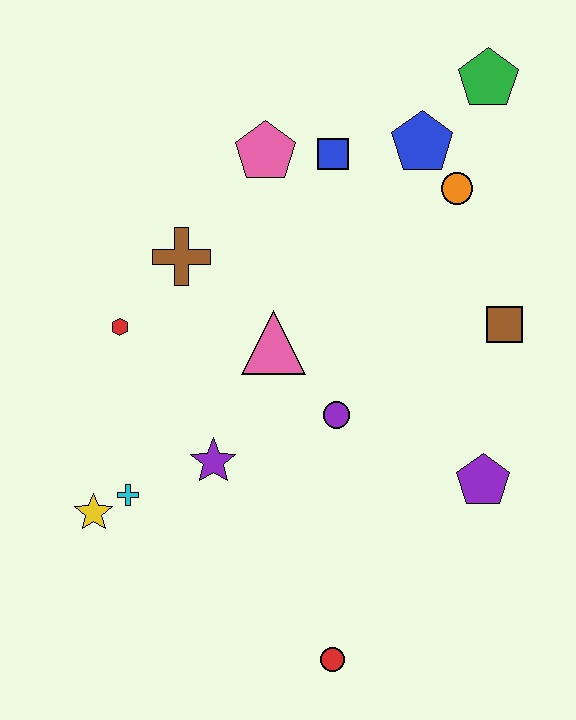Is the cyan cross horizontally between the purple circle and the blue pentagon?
No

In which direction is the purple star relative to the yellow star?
The purple star is to the right of the yellow star.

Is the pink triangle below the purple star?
No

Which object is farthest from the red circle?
The green pentagon is farthest from the red circle.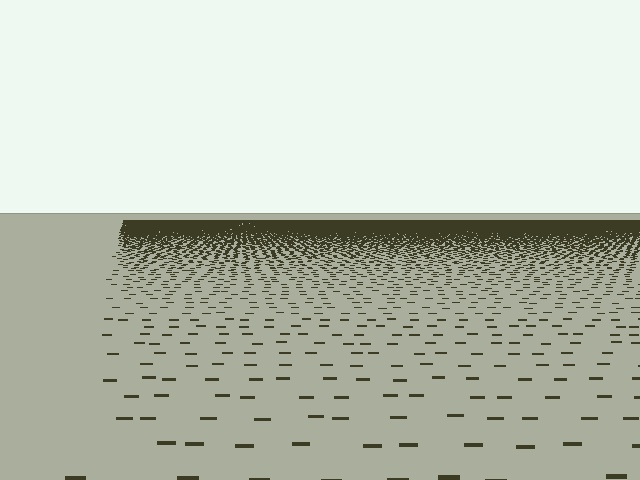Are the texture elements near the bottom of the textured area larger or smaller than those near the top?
Larger. Near the bottom, elements are closer to the viewer and appear at a bigger on-screen size.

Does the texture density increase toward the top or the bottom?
Density increases toward the top.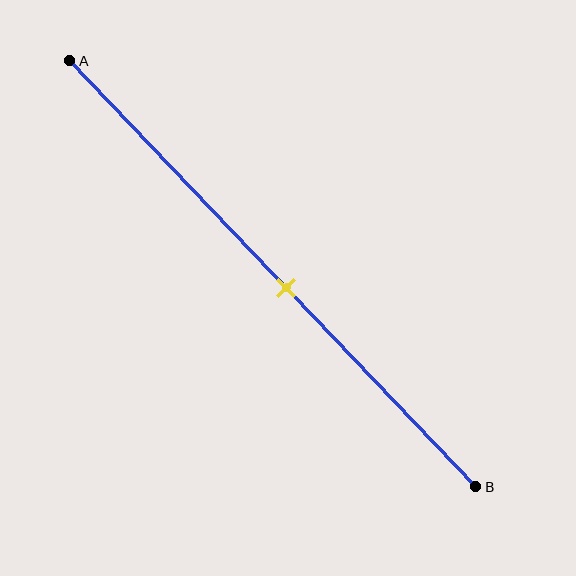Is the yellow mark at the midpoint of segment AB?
No, the mark is at about 55% from A, not at the 50% midpoint.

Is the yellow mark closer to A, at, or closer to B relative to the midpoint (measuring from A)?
The yellow mark is closer to point B than the midpoint of segment AB.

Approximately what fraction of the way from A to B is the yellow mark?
The yellow mark is approximately 55% of the way from A to B.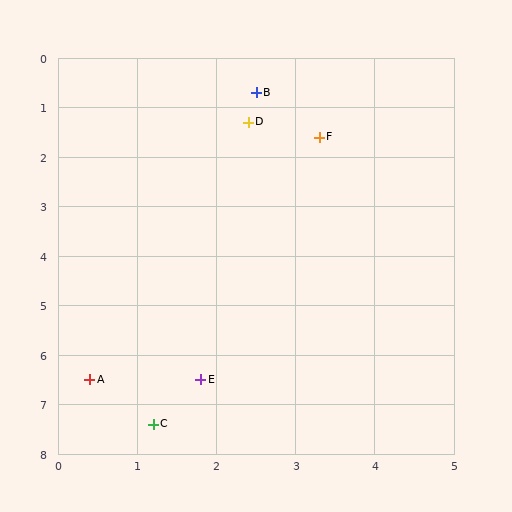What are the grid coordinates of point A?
Point A is at approximately (0.4, 6.5).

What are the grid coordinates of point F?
Point F is at approximately (3.3, 1.6).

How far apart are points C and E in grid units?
Points C and E are about 1.1 grid units apart.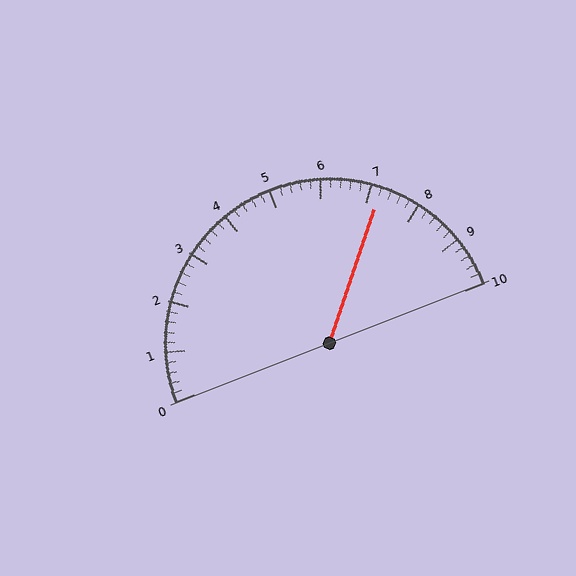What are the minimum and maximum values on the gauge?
The gauge ranges from 0 to 10.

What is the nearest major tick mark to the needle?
The nearest major tick mark is 7.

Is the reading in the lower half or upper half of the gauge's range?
The reading is in the upper half of the range (0 to 10).